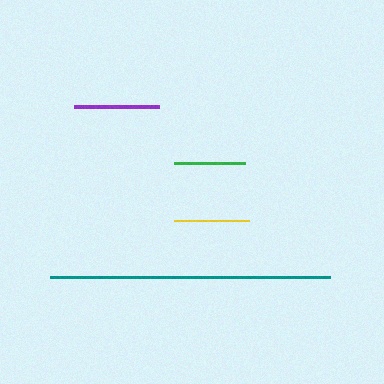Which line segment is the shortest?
The green line is the shortest at approximately 71 pixels.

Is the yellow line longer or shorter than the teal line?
The teal line is longer than the yellow line.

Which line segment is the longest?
The teal line is the longest at approximately 281 pixels.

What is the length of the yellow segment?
The yellow segment is approximately 75 pixels long.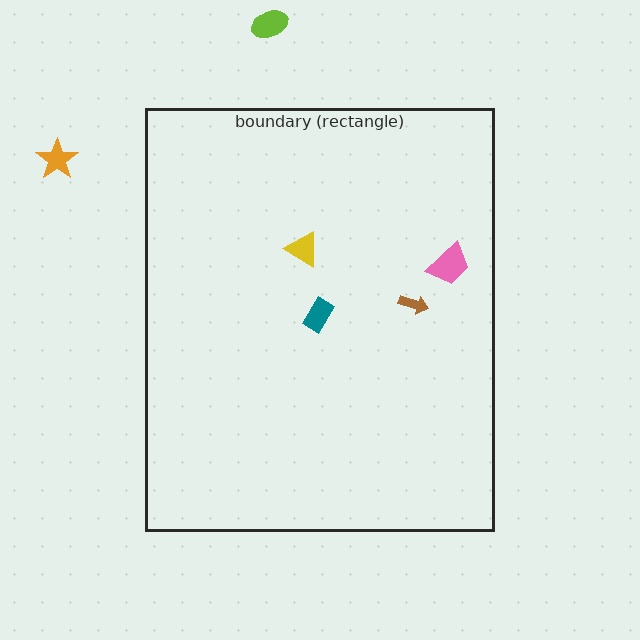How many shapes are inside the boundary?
4 inside, 2 outside.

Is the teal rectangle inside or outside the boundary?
Inside.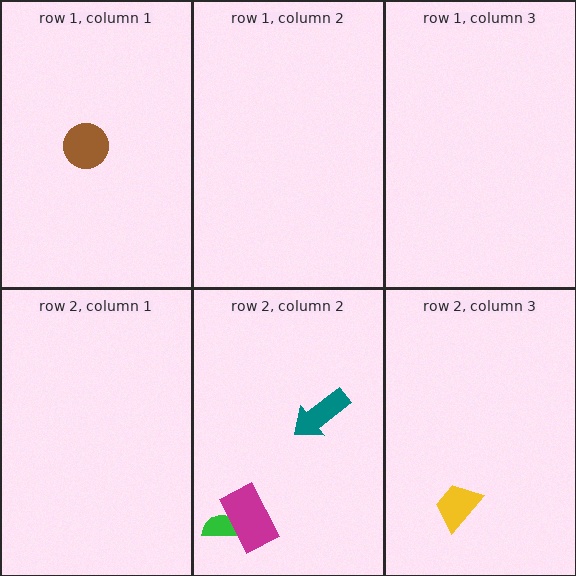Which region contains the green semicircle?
The row 2, column 2 region.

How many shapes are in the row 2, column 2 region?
3.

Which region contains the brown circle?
The row 1, column 1 region.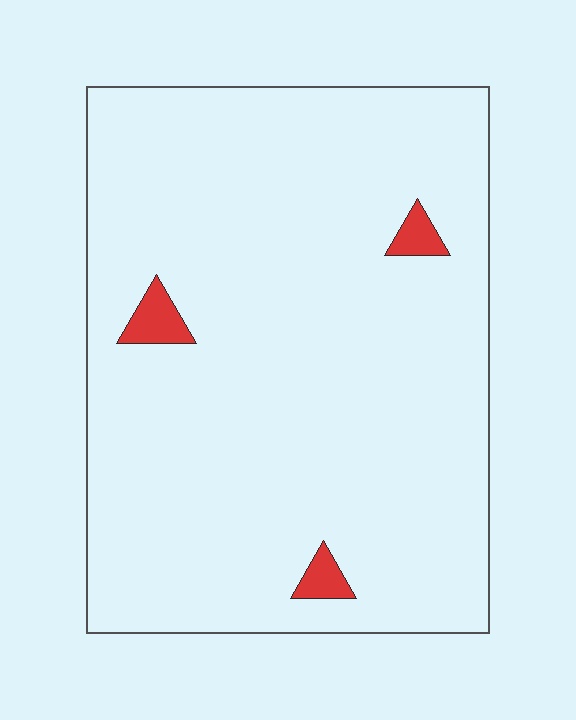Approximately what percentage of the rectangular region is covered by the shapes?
Approximately 5%.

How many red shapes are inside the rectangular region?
3.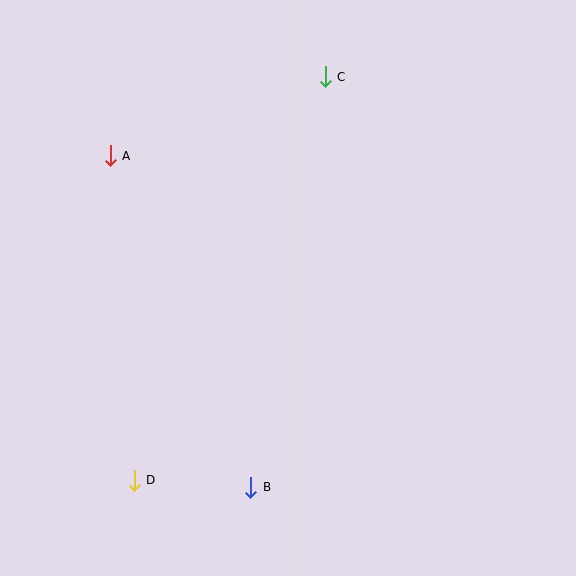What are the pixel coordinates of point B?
Point B is at (251, 487).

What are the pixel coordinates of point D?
Point D is at (134, 480).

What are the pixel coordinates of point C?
Point C is at (325, 77).